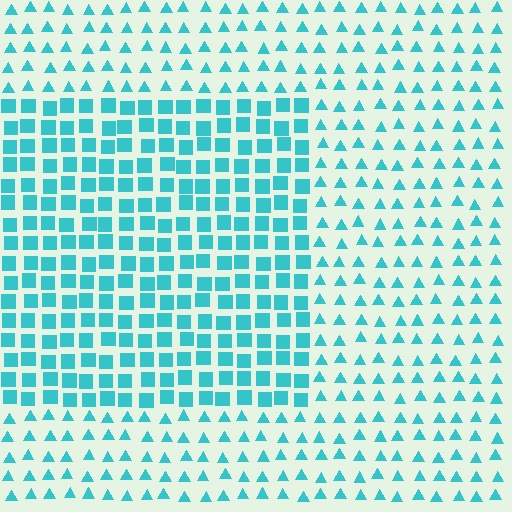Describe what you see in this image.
The image is filled with small cyan elements arranged in a uniform grid. A rectangle-shaped region contains squares, while the surrounding area contains triangles. The boundary is defined purely by the change in element shape.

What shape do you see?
I see a rectangle.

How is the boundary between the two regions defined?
The boundary is defined by a change in element shape: squares inside vs. triangles outside. All elements share the same color and spacing.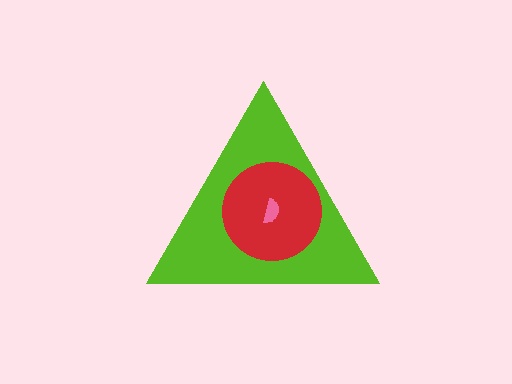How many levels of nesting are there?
3.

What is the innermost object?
The pink semicircle.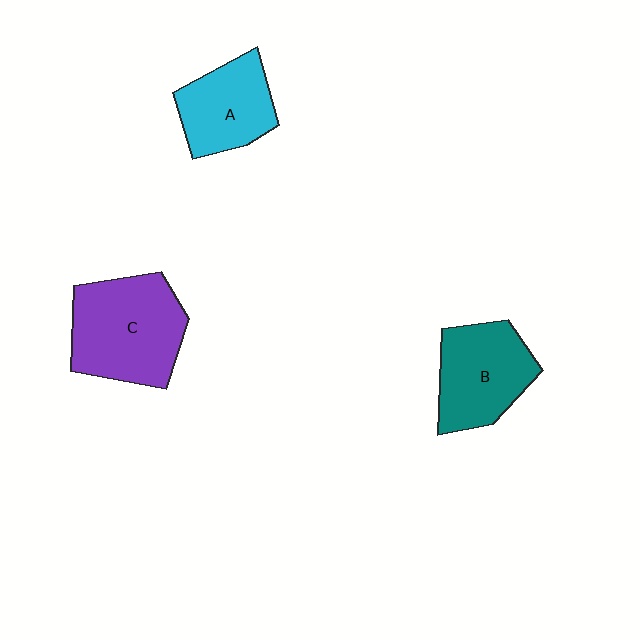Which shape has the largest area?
Shape C (purple).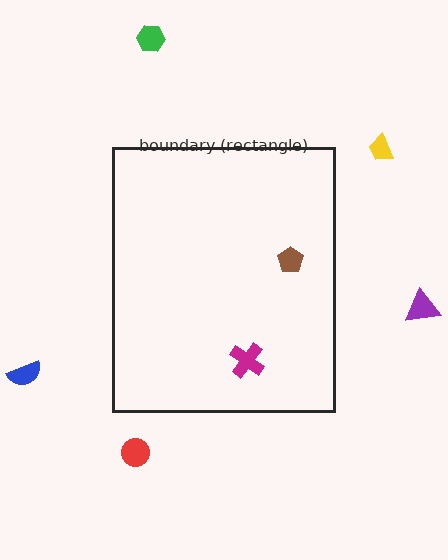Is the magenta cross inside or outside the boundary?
Inside.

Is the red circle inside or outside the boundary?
Outside.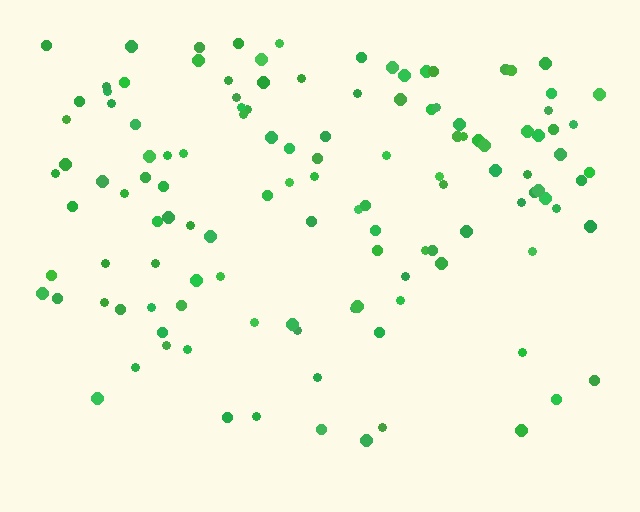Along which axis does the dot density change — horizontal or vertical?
Vertical.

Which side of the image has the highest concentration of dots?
The top.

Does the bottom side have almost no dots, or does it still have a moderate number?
Still a moderate number, just noticeably fewer than the top.